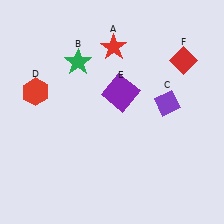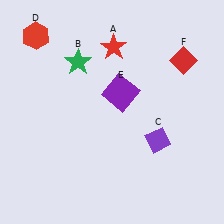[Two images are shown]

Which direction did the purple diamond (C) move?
The purple diamond (C) moved down.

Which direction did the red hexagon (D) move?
The red hexagon (D) moved up.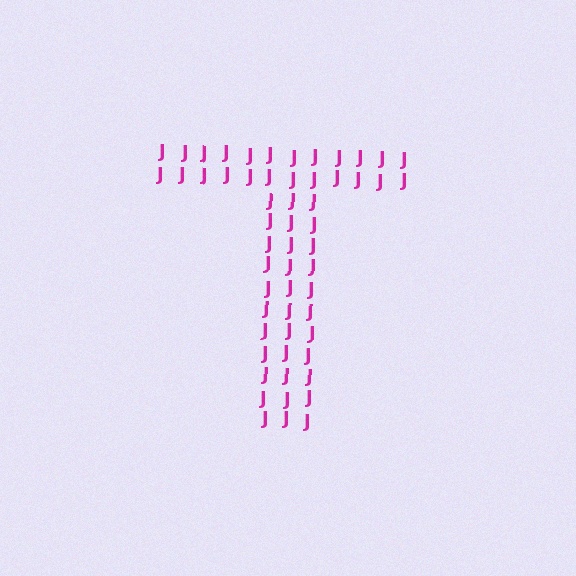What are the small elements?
The small elements are letter J's.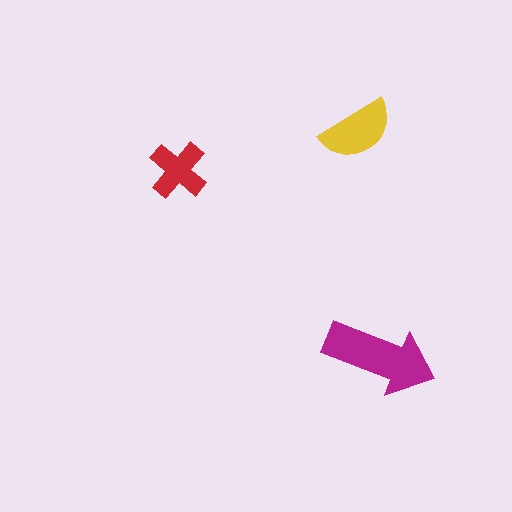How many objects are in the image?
There are 3 objects in the image.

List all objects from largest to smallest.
The magenta arrow, the yellow semicircle, the red cross.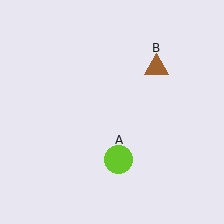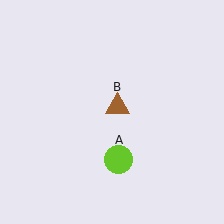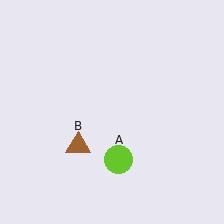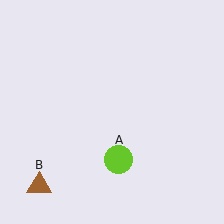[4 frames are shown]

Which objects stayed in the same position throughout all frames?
Lime circle (object A) remained stationary.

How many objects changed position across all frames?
1 object changed position: brown triangle (object B).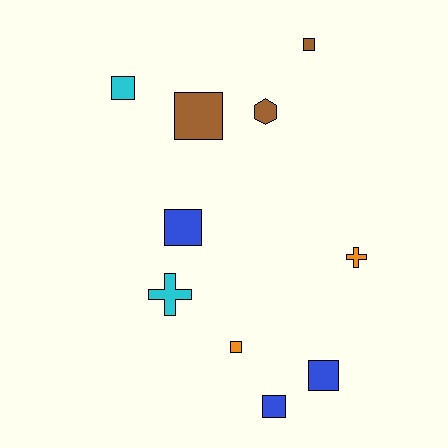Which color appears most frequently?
Blue, with 3 objects.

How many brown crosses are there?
There are no brown crosses.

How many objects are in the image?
There are 10 objects.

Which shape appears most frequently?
Square, with 7 objects.